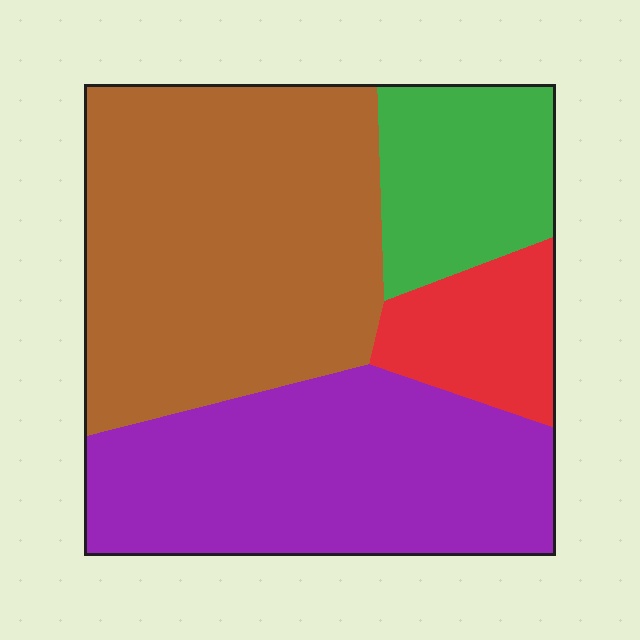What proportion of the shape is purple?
Purple covers around 35% of the shape.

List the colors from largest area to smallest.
From largest to smallest: brown, purple, green, red.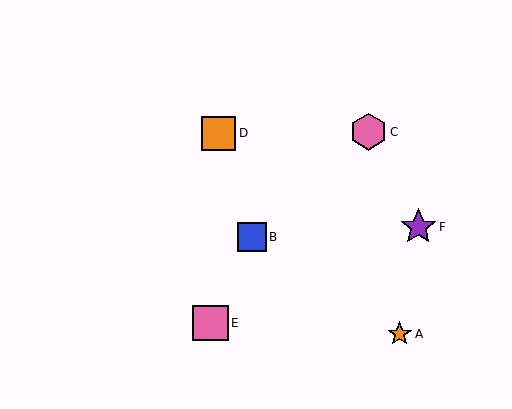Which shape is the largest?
The pink hexagon (labeled C) is the largest.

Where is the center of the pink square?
The center of the pink square is at (210, 323).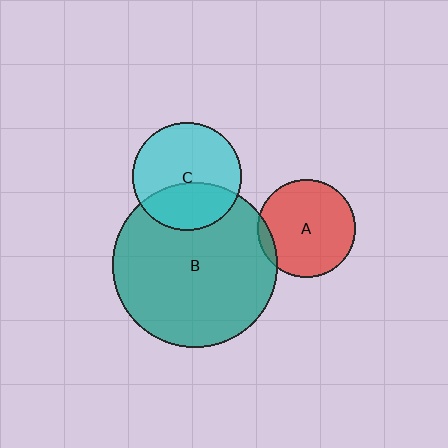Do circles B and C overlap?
Yes.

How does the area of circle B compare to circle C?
Approximately 2.3 times.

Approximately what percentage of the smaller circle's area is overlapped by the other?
Approximately 35%.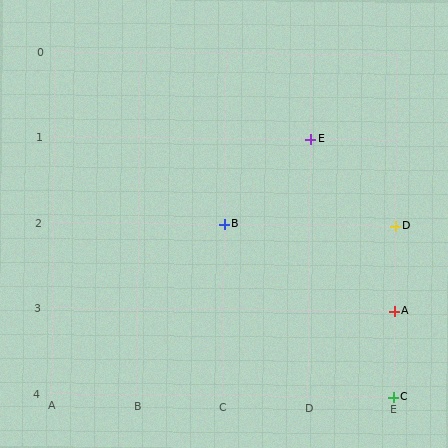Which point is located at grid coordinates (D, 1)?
Point E is at (D, 1).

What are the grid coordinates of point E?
Point E is at grid coordinates (D, 1).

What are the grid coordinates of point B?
Point B is at grid coordinates (C, 2).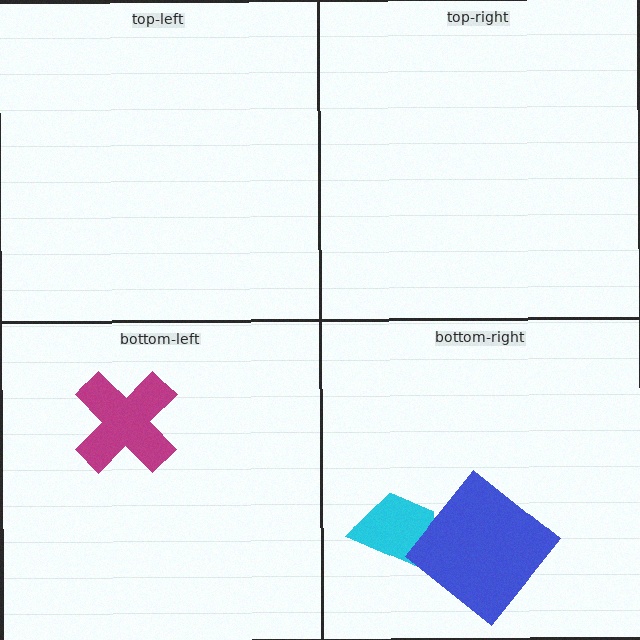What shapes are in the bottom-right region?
The cyan trapezoid, the blue diamond.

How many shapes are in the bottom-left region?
1.